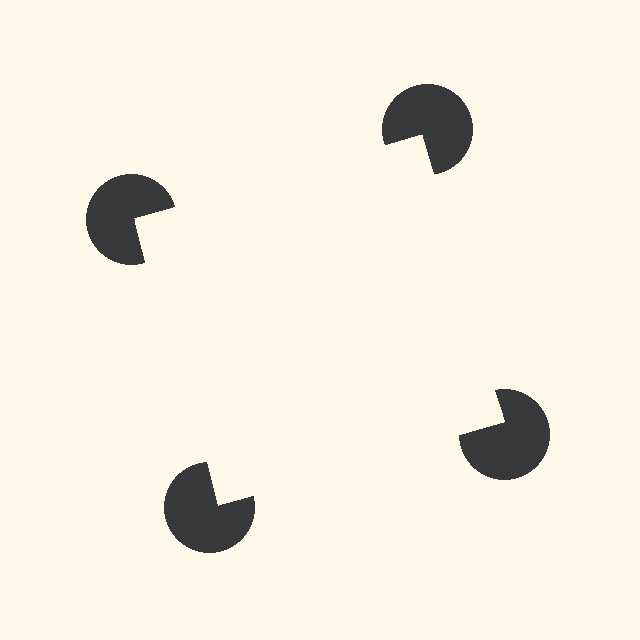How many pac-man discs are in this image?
There are 4 — one at each vertex of the illusory square.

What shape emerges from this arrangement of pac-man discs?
An illusory square — its edges are inferred from the aligned wedge cuts in the pac-man discs, not physically drawn.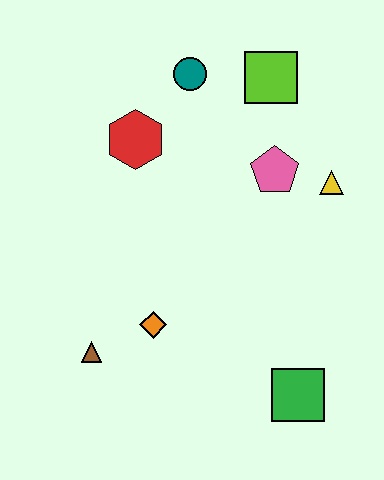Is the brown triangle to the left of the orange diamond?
Yes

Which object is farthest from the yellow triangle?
The brown triangle is farthest from the yellow triangle.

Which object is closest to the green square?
The orange diamond is closest to the green square.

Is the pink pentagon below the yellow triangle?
No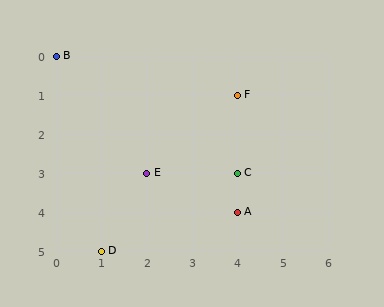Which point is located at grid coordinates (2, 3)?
Point E is at (2, 3).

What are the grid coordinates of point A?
Point A is at grid coordinates (4, 4).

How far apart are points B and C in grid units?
Points B and C are 4 columns and 3 rows apart (about 5.0 grid units diagonally).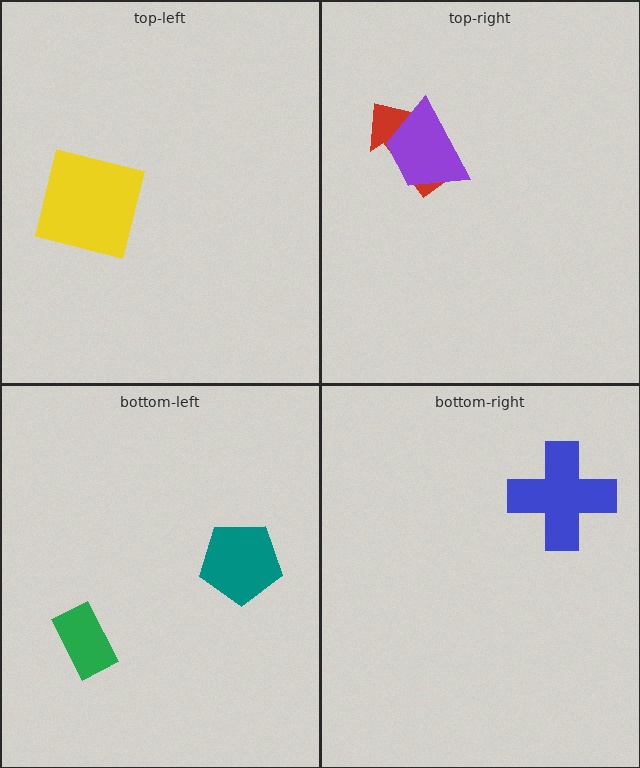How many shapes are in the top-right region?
2.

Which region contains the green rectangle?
The bottom-left region.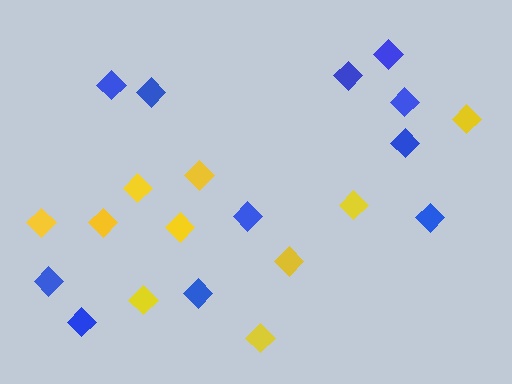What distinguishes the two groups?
There are 2 groups: one group of blue diamonds (11) and one group of yellow diamonds (10).